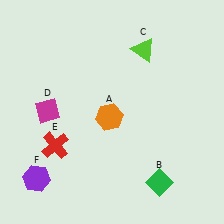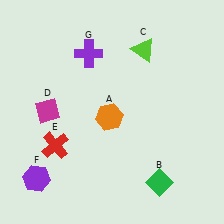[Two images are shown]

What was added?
A purple cross (G) was added in Image 2.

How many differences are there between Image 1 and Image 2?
There is 1 difference between the two images.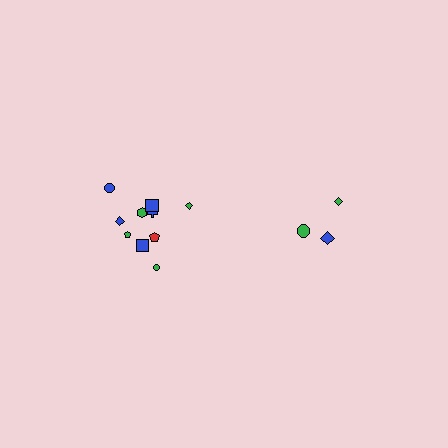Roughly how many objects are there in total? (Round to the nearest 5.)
Roughly 15 objects in total.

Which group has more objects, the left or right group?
The left group.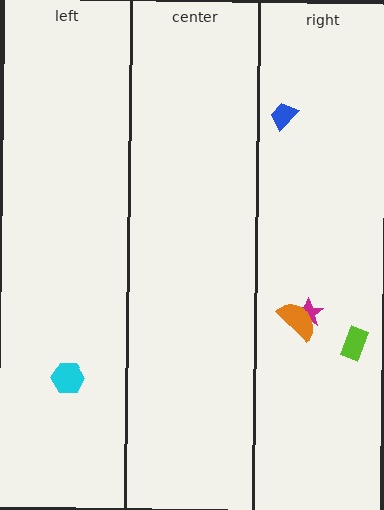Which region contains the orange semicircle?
The right region.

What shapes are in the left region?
The cyan hexagon.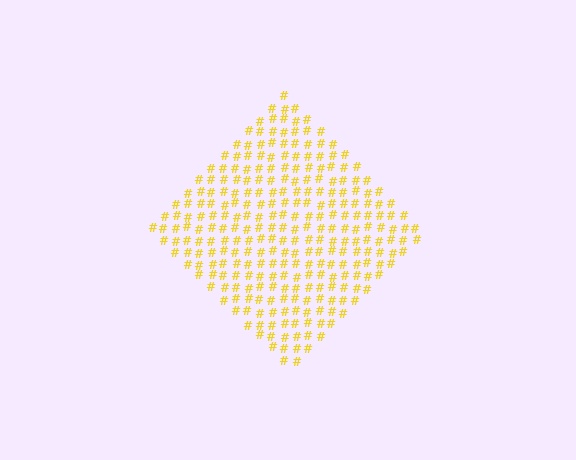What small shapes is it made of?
It is made of small hash symbols.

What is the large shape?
The large shape is a diamond.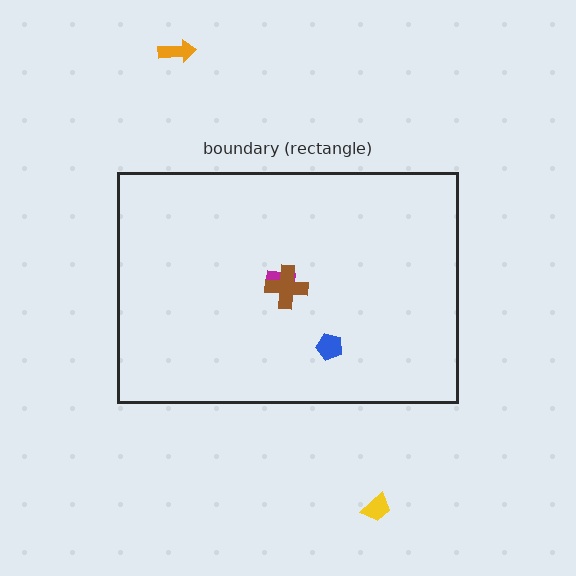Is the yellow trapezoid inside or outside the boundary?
Outside.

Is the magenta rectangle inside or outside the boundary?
Inside.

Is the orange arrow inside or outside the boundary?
Outside.